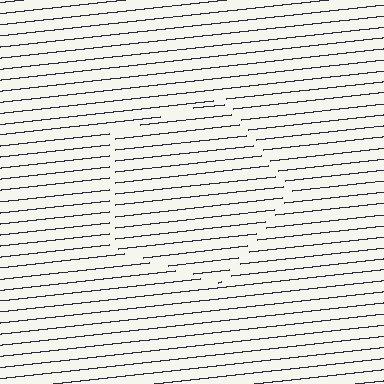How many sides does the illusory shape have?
5 sides — the line-ends trace a pentagon.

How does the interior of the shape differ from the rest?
The interior of the shape contains the same grating, shifted by half a period — the contour is defined by the phase discontinuity where line-ends from the inner and outer gratings abut.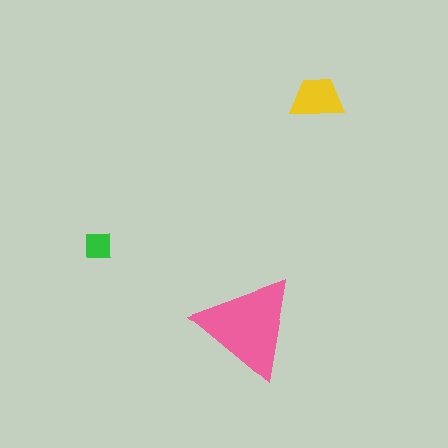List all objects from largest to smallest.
The pink triangle, the yellow trapezoid, the green square.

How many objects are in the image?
There are 3 objects in the image.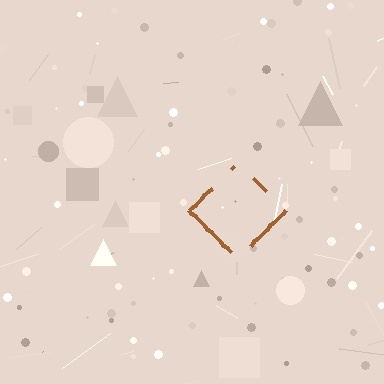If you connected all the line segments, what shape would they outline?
They would outline a diamond.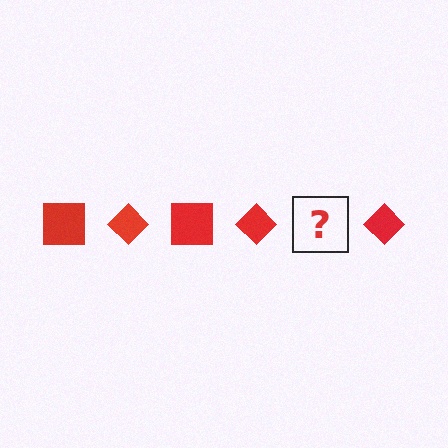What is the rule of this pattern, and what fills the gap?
The rule is that the pattern cycles through square, diamond shapes in red. The gap should be filled with a red square.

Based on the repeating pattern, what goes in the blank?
The blank should be a red square.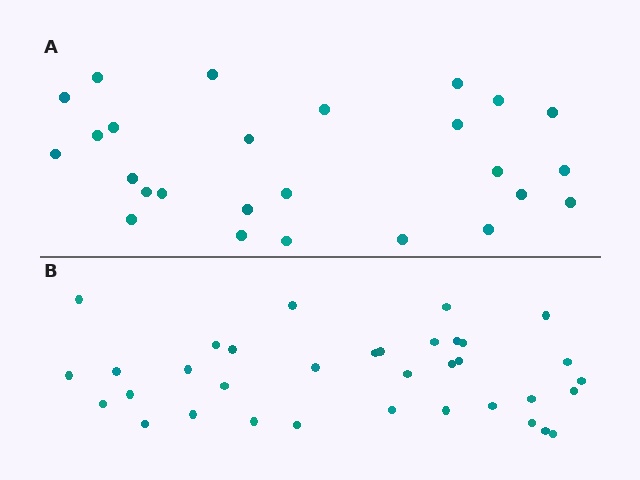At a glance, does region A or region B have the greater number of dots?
Region B (the bottom region) has more dots.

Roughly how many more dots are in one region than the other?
Region B has roughly 8 or so more dots than region A.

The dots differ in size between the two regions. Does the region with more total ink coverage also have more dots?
No. Region A has more total ink coverage because its dots are larger, but region B actually contains more individual dots. Total area can be misleading — the number of items is what matters here.